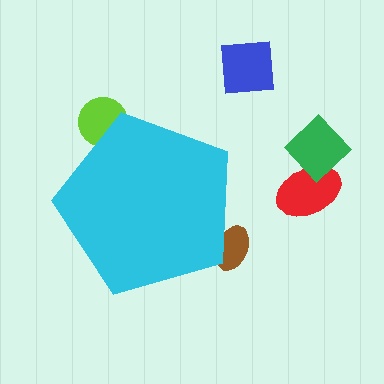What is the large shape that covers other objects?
A cyan pentagon.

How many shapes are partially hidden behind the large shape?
2 shapes are partially hidden.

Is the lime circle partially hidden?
Yes, the lime circle is partially hidden behind the cyan pentagon.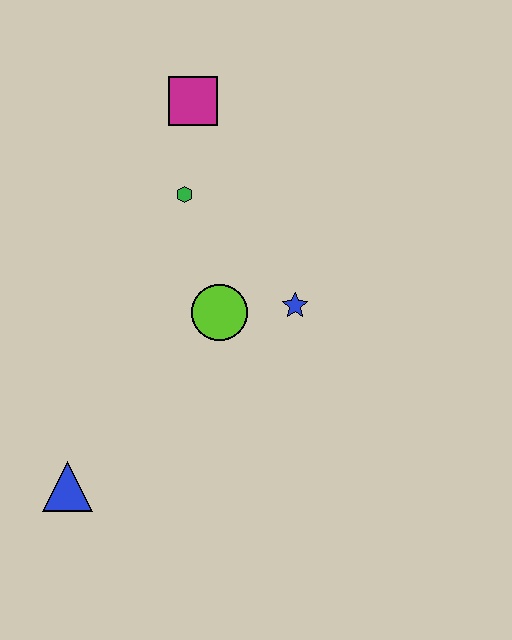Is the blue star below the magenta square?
Yes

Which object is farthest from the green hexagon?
The blue triangle is farthest from the green hexagon.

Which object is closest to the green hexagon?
The magenta square is closest to the green hexagon.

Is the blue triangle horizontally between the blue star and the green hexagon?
No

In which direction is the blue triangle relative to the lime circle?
The blue triangle is below the lime circle.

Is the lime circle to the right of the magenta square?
Yes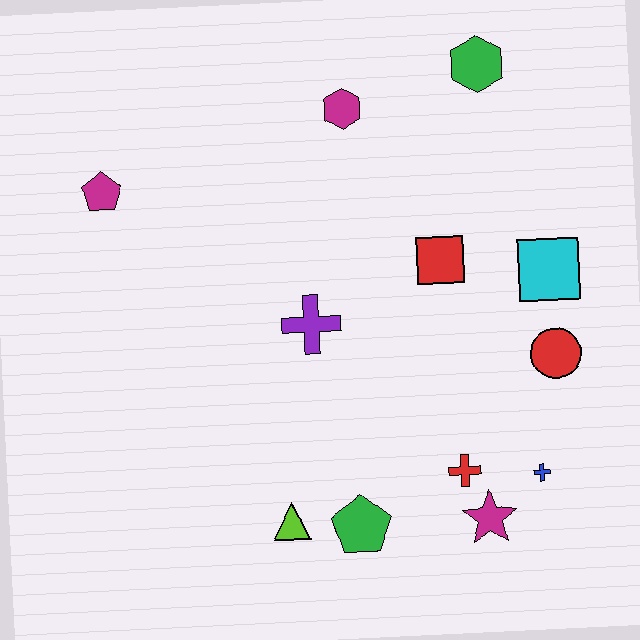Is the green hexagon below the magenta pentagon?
No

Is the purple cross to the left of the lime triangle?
No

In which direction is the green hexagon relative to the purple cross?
The green hexagon is above the purple cross.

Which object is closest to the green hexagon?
The magenta hexagon is closest to the green hexagon.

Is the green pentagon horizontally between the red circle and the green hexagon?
No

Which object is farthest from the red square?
The magenta pentagon is farthest from the red square.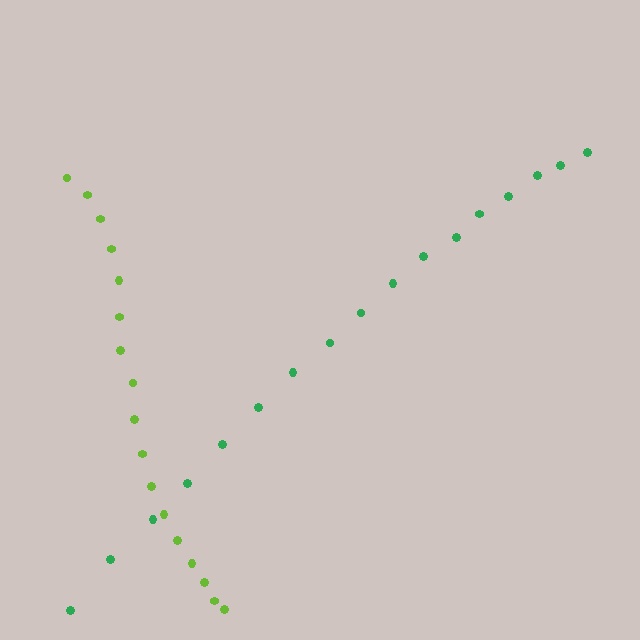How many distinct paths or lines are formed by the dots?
There are 2 distinct paths.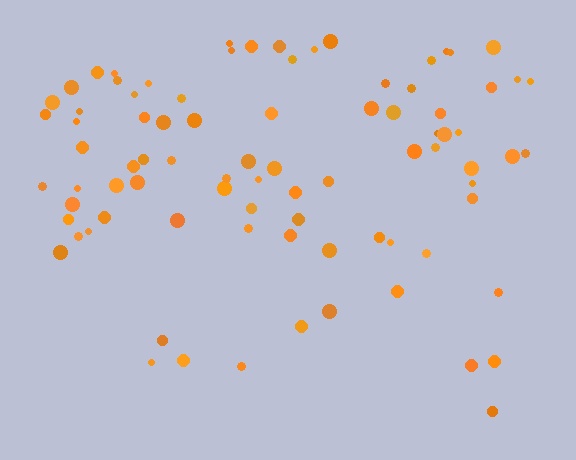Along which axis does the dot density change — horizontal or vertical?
Vertical.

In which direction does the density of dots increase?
From bottom to top, with the top side densest.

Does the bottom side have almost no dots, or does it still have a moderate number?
Still a moderate number, just noticeably fewer than the top.